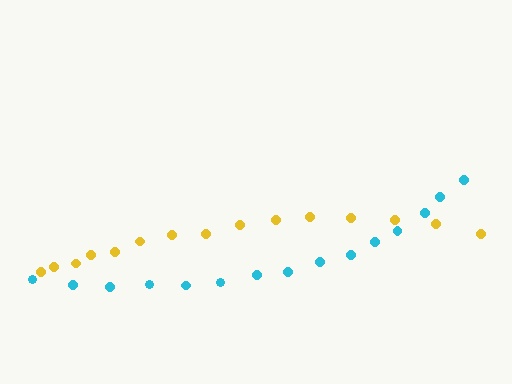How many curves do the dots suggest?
There are 2 distinct paths.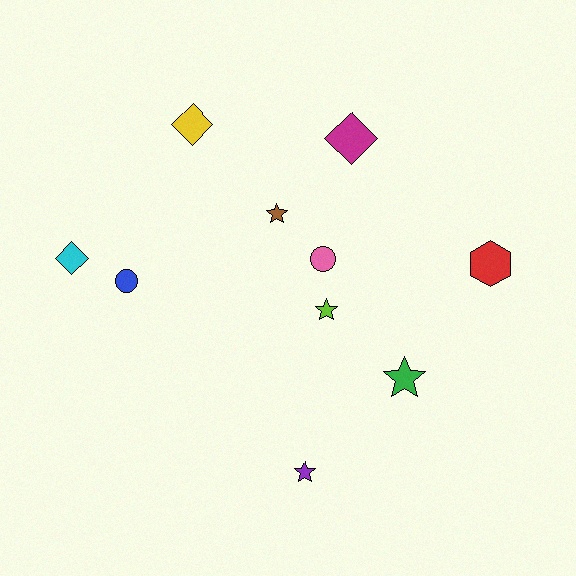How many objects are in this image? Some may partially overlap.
There are 10 objects.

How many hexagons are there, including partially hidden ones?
There is 1 hexagon.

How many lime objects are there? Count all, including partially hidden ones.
There is 1 lime object.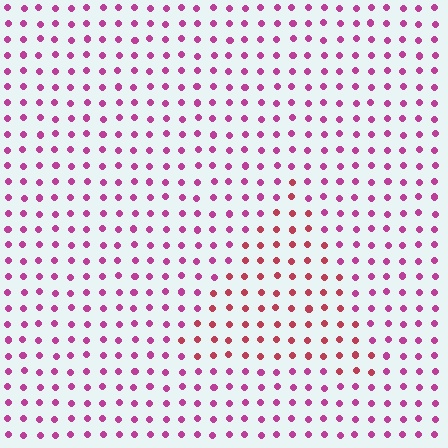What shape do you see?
I see a triangle.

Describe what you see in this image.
The image is filled with small magenta elements in a uniform arrangement. A triangle-shaped region is visible where the elements are tinted to a slightly different hue, forming a subtle color boundary.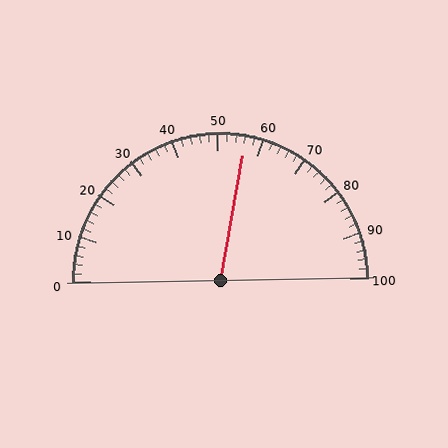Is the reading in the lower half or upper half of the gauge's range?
The reading is in the upper half of the range (0 to 100).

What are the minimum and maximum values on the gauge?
The gauge ranges from 0 to 100.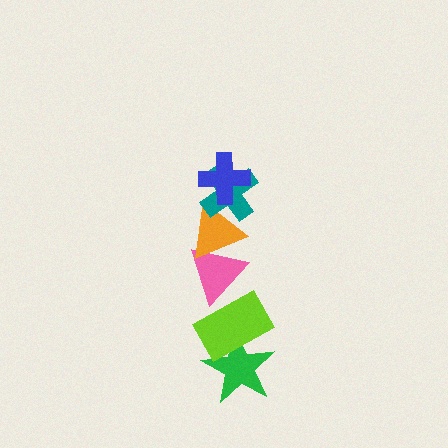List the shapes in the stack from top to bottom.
From top to bottom: the blue cross, the teal cross, the orange triangle, the pink triangle, the lime rectangle, the green star.